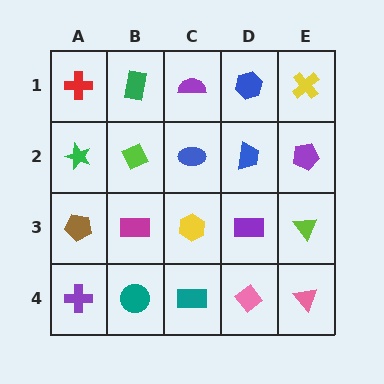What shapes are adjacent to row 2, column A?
A red cross (row 1, column A), a brown pentagon (row 3, column A), a lime diamond (row 2, column B).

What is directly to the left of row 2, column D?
A blue ellipse.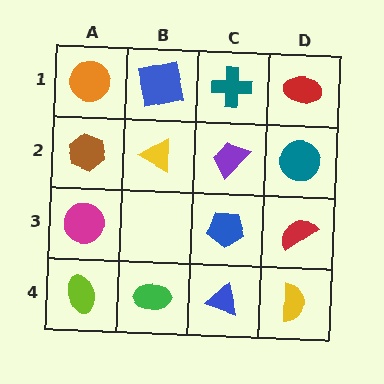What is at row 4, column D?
A yellow semicircle.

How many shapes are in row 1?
4 shapes.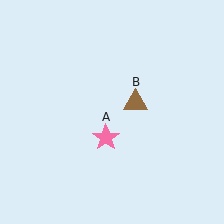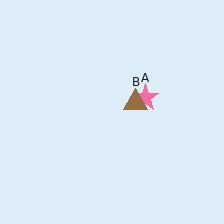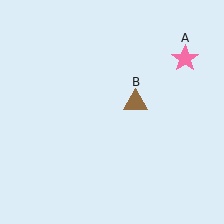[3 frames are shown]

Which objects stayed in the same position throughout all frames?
Brown triangle (object B) remained stationary.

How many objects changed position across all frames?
1 object changed position: pink star (object A).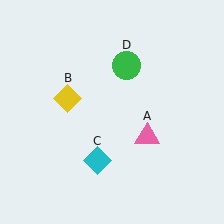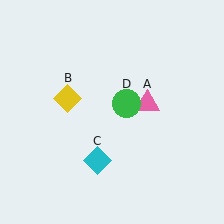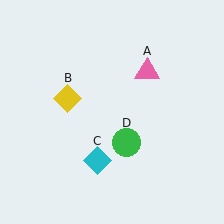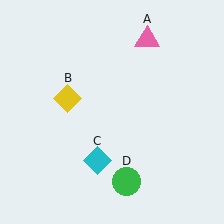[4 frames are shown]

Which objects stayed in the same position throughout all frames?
Yellow diamond (object B) and cyan diamond (object C) remained stationary.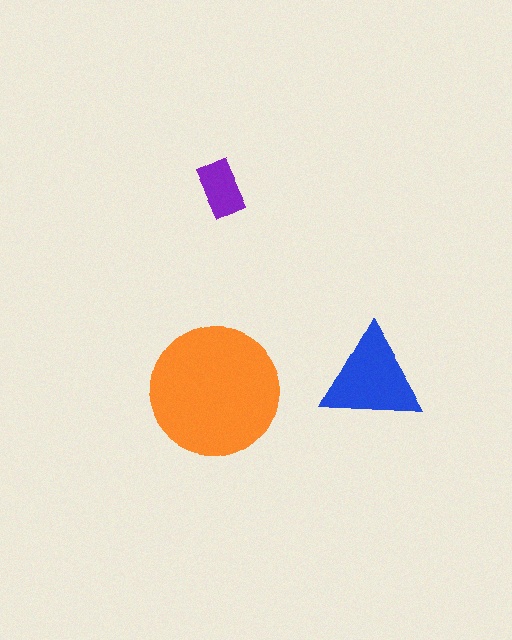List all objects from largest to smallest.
The orange circle, the blue triangle, the purple rectangle.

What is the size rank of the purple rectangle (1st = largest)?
3rd.